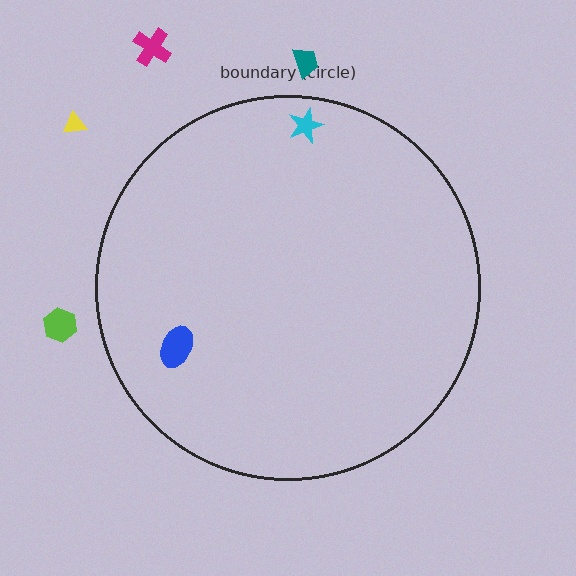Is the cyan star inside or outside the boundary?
Inside.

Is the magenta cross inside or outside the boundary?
Outside.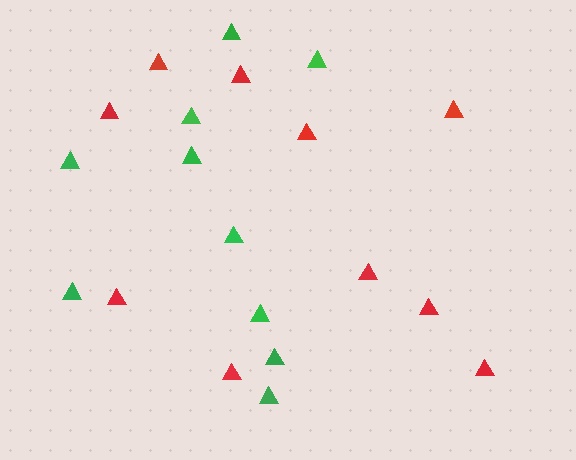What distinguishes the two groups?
There are 2 groups: one group of red triangles (10) and one group of green triangles (10).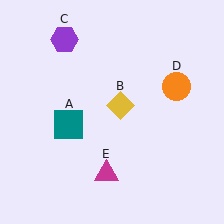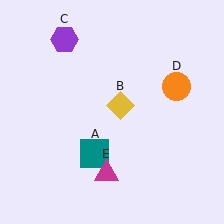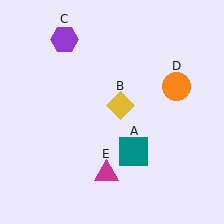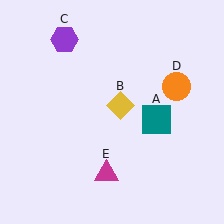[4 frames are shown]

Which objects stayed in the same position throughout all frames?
Yellow diamond (object B) and purple hexagon (object C) and orange circle (object D) and magenta triangle (object E) remained stationary.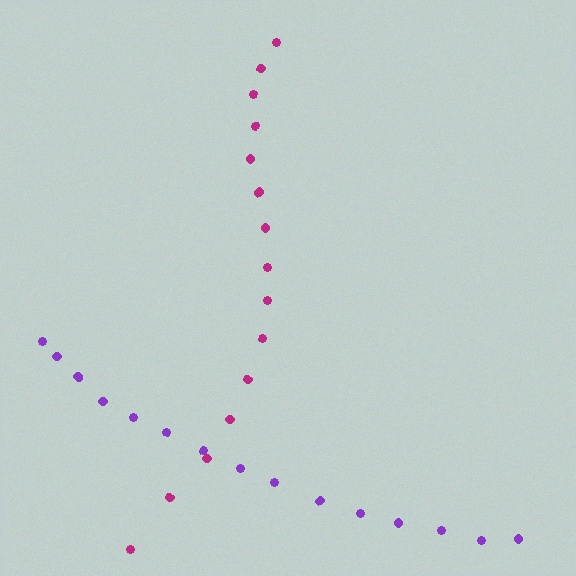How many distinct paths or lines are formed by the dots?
There are 2 distinct paths.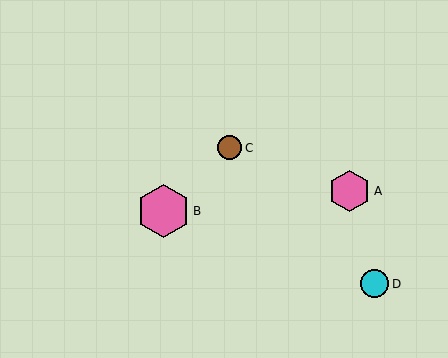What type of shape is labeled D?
Shape D is a cyan circle.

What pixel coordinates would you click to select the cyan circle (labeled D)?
Click at (375, 284) to select the cyan circle D.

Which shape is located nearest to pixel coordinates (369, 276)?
The cyan circle (labeled D) at (375, 284) is nearest to that location.